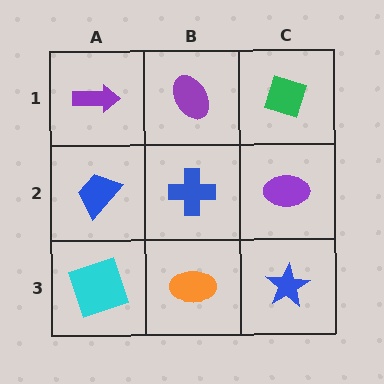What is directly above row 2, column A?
A purple arrow.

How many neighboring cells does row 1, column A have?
2.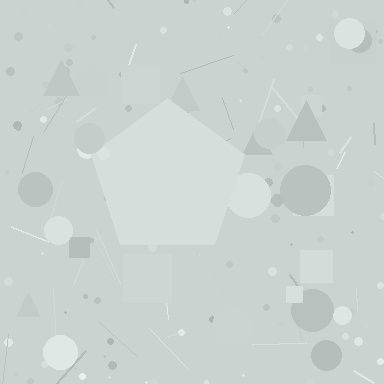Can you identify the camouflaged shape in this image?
The camouflaged shape is a pentagon.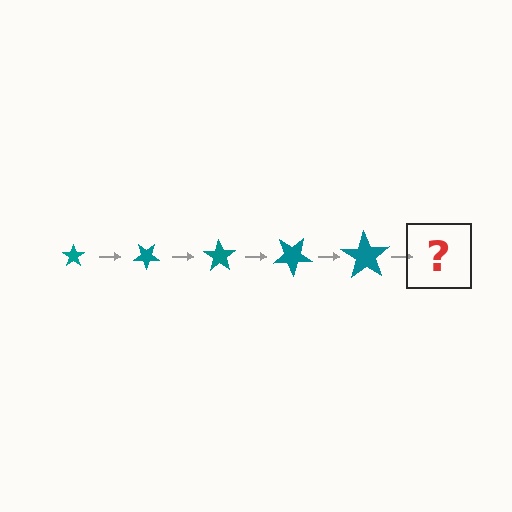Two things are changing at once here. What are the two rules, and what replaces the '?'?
The two rules are that the star grows larger each step and it rotates 35 degrees each step. The '?' should be a star, larger than the previous one and rotated 175 degrees from the start.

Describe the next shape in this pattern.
It should be a star, larger than the previous one and rotated 175 degrees from the start.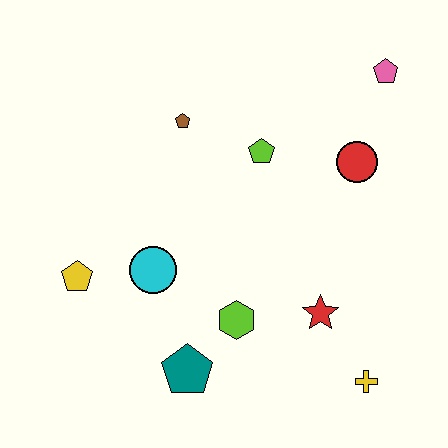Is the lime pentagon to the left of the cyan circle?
No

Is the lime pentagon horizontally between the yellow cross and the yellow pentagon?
Yes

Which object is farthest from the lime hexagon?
The pink pentagon is farthest from the lime hexagon.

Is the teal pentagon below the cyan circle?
Yes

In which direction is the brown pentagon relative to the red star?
The brown pentagon is above the red star.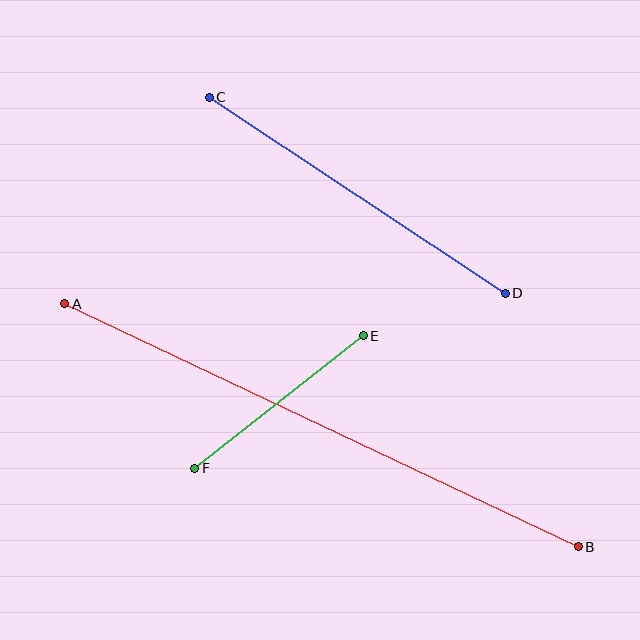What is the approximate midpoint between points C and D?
The midpoint is at approximately (357, 195) pixels.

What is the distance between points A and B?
The distance is approximately 568 pixels.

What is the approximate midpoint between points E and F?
The midpoint is at approximately (279, 402) pixels.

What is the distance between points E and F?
The distance is approximately 214 pixels.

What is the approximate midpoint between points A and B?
The midpoint is at approximately (321, 425) pixels.